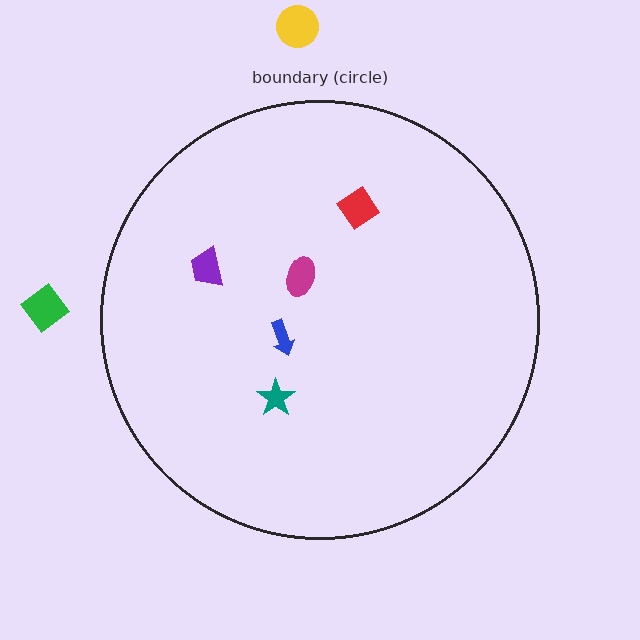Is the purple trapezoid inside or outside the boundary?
Inside.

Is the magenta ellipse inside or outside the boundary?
Inside.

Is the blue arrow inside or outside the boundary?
Inside.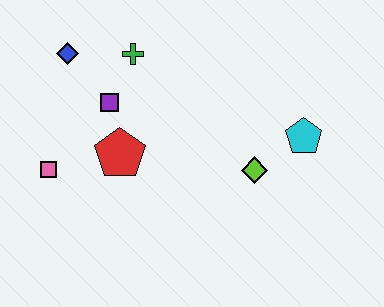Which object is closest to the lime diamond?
The cyan pentagon is closest to the lime diamond.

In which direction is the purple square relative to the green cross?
The purple square is below the green cross.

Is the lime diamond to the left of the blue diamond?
No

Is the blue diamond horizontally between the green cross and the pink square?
Yes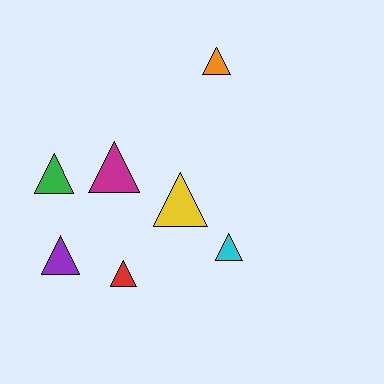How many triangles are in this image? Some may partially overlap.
There are 7 triangles.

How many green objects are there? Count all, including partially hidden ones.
There is 1 green object.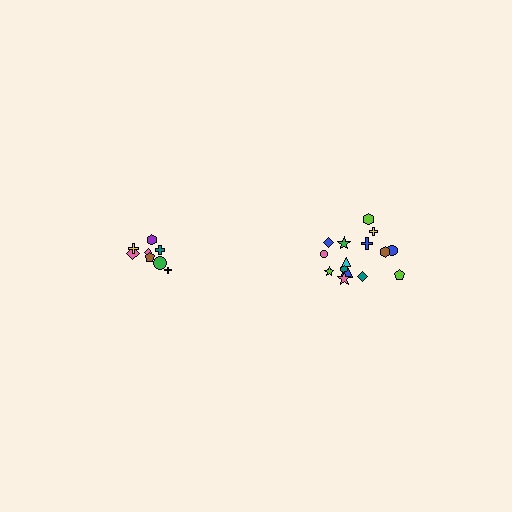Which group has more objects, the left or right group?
The right group.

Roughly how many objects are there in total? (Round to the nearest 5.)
Roughly 25 objects in total.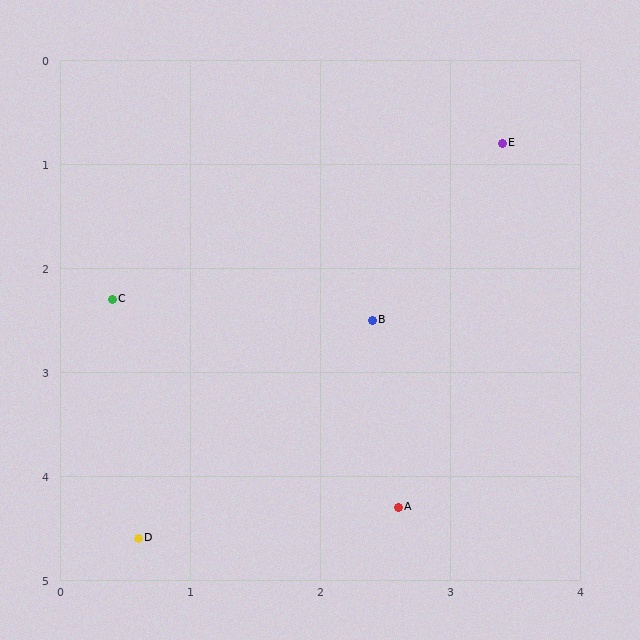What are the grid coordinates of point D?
Point D is at approximately (0.6, 4.6).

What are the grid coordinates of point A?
Point A is at approximately (2.6, 4.3).